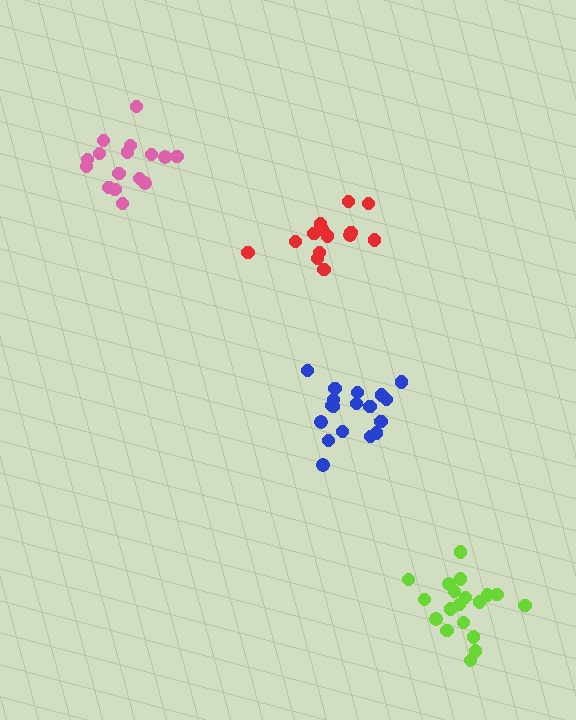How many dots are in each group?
Group 1: 18 dots, Group 2: 14 dots, Group 3: 16 dots, Group 4: 20 dots (68 total).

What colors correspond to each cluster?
The clusters are colored: blue, red, pink, lime.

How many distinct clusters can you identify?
There are 4 distinct clusters.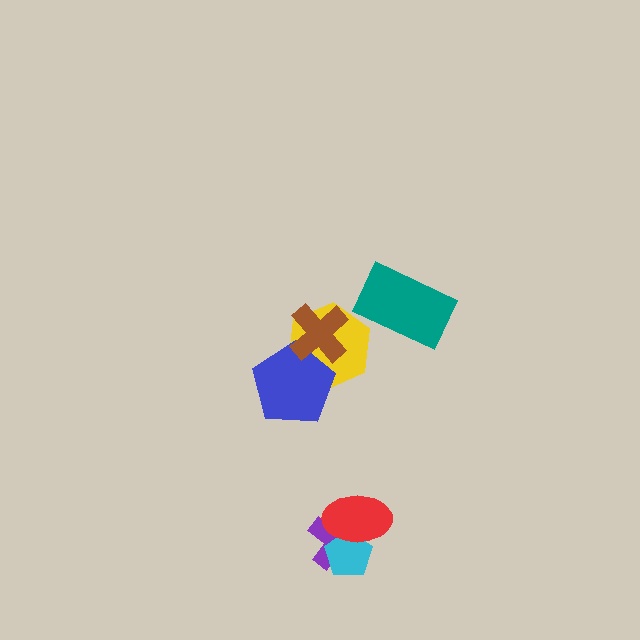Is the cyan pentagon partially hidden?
Yes, it is partially covered by another shape.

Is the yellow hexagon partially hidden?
Yes, it is partially covered by another shape.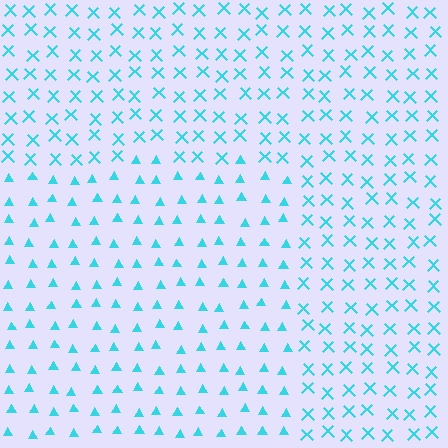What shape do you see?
I see a rectangle.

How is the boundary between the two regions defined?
The boundary is defined by a change in element shape: triangles inside vs. X marks outside. All elements share the same color and spacing.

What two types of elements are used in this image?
The image uses triangles inside the rectangle region and X marks outside it.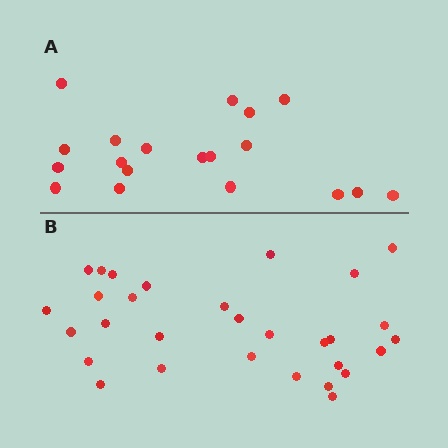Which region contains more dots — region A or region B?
Region B (the bottom region) has more dots.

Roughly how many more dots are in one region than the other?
Region B has roughly 12 or so more dots than region A.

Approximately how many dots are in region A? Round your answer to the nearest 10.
About 20 dots. (The exact count is 19, which rounds to 20.)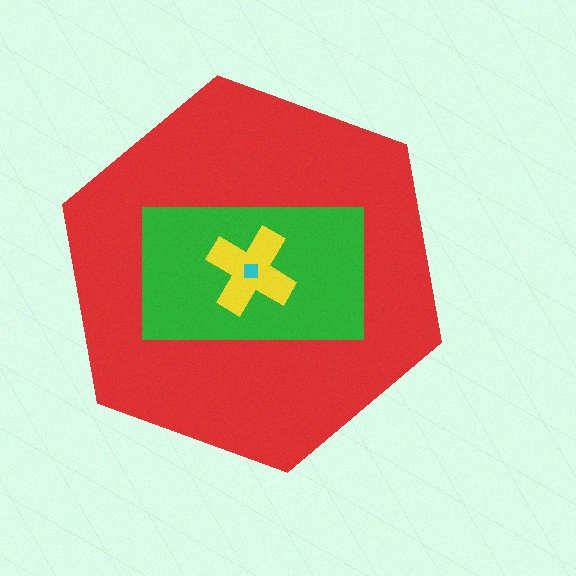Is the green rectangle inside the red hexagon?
Yes.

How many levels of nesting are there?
4.